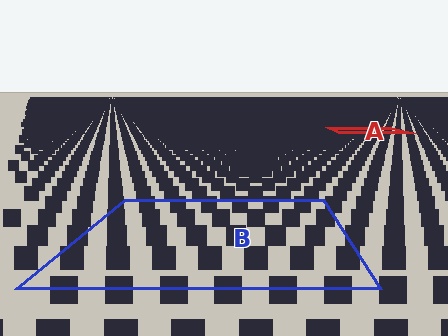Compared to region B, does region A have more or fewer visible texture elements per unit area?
Region A has more texture elements per unit area — they are packed more densely because it is farther away.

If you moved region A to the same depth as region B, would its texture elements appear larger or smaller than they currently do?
They would appear larger. At a closer depth, the same texture elements are projected at a bigger on-screen size.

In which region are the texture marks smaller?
The texture marks are smaller in region A, because it is farther away.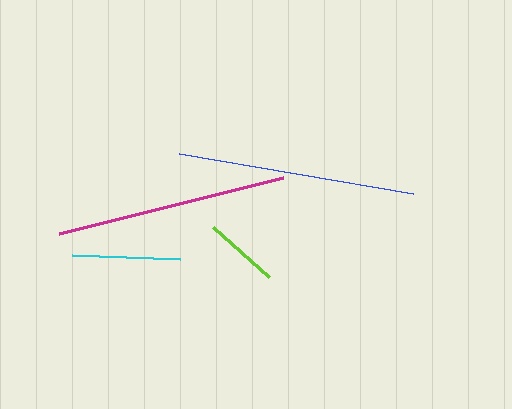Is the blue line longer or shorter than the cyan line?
The blue line is longer than the cyan line.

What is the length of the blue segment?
The blue segment is approximately 237 pixels long.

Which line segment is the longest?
The blue line is the longest at approximately 237 pixels.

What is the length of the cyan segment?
The cyan segment is approximately 108 pixels long.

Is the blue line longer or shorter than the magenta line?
The blue line is longer than the magenta line.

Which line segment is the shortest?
The lime line is the shortest at approximately 75 pixels.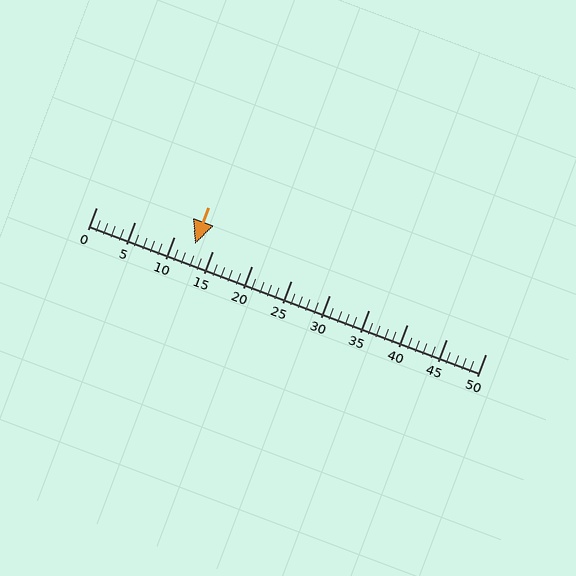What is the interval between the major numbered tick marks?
The major tick marks are spaced 5 units apart.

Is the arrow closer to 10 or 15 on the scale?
The arrow is closer to 15.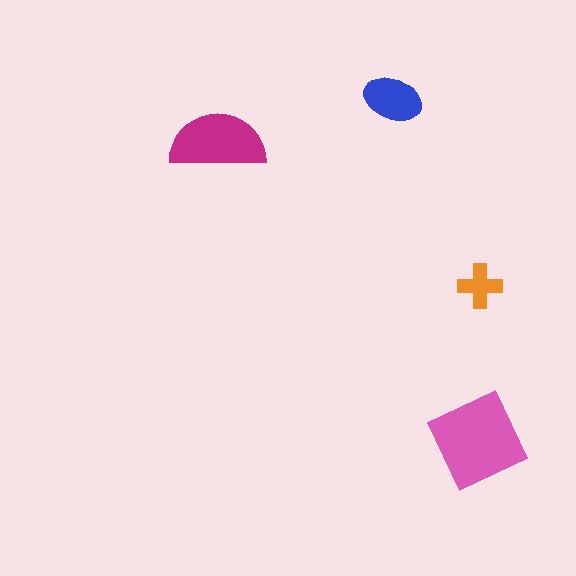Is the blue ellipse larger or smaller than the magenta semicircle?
Smaller.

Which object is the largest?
The pink diamond.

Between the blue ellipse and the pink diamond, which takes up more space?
The pink diamond.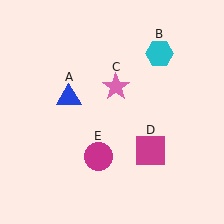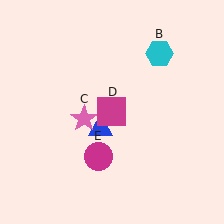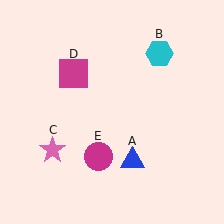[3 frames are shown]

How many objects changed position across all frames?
3 objects changed position: blue triangle (object A), pink star (object C), magenta square (object D).